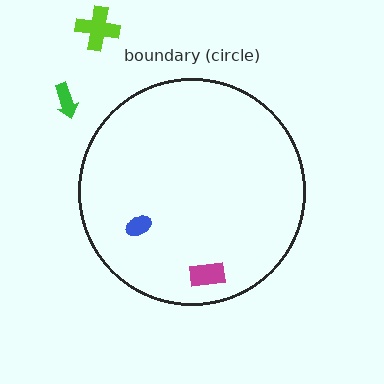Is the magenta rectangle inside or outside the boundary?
Inside.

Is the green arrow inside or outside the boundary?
Outside.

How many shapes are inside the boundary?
2 inside, 2 outside.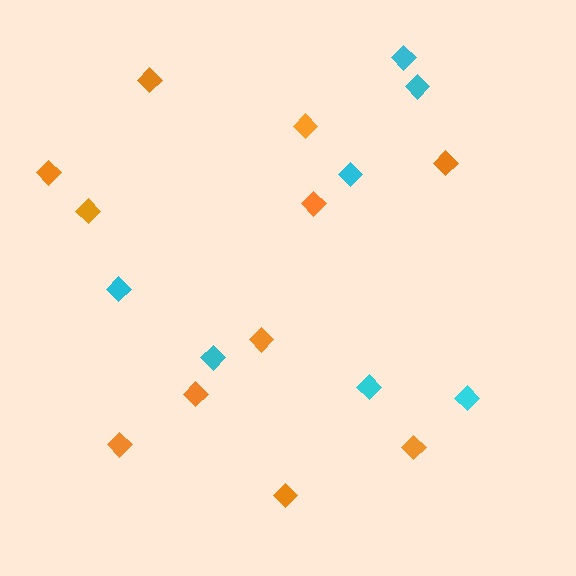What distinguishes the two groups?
There are 2 groups: one group of cyan diamonds (7) and one group of orange diamonds (11).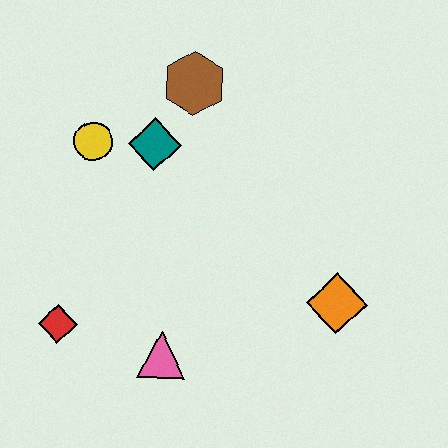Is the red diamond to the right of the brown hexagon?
No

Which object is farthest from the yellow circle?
The orange diamond is farthest from the yellow circle.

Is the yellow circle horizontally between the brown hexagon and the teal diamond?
No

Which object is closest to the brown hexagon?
The teal diamond is closest to the brown hexagon.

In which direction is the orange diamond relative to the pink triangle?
The orange diamond is to the right of the pink triangle.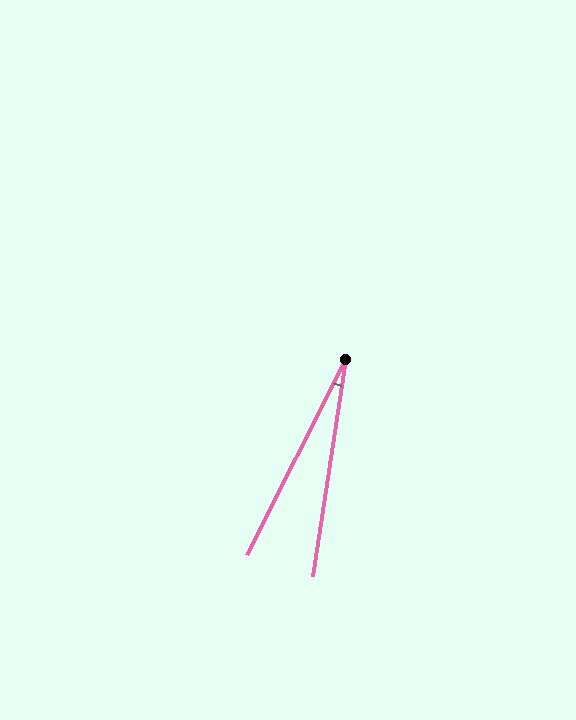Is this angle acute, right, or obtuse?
It is acute.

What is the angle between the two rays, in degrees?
Approximately 18 degrees.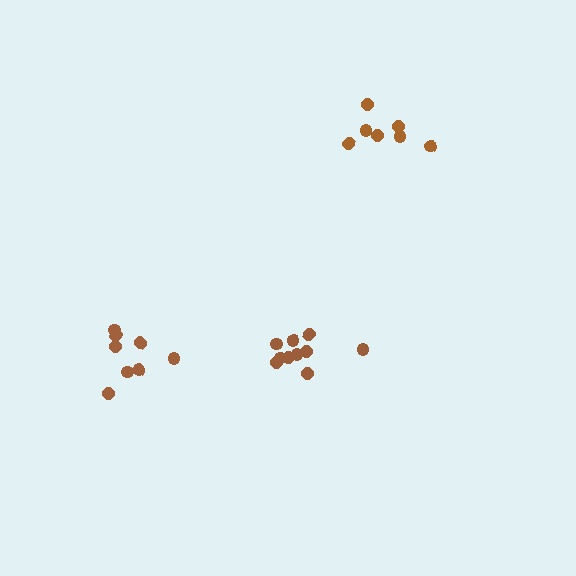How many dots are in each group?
Group 1: 8 dots, Group 2: 10 dots, Group 3: 7 dots (25 total).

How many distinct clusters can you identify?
There are 3 distinct clusters.